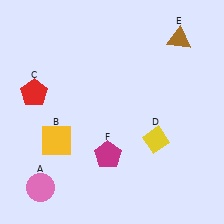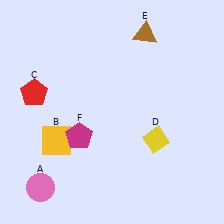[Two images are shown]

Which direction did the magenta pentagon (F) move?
The magenta pentagon (F) moved left.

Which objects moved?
The objects that moved are: the brown triangle (E), the magenta pentagon (F).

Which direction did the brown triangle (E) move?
The brown triangle (E) moved left.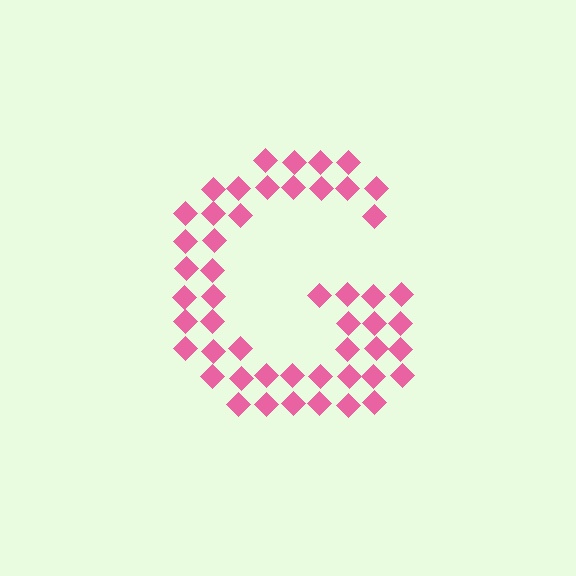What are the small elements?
The small elements are diamonds.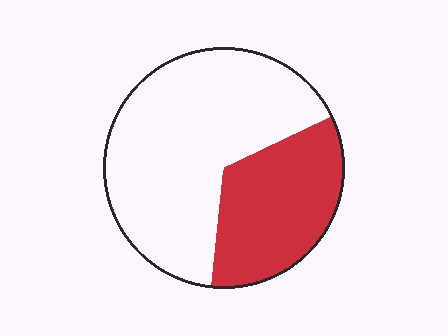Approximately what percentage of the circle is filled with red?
Approximately 35%.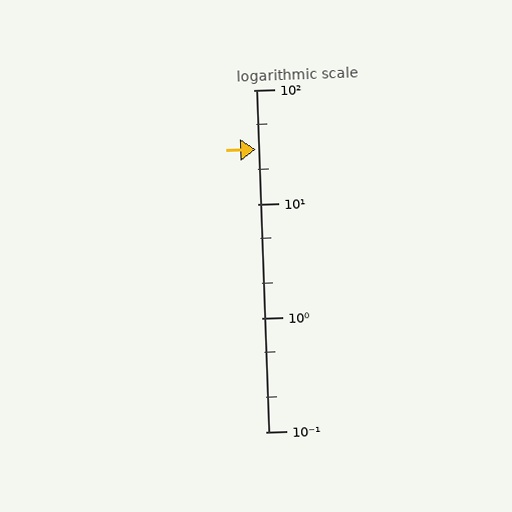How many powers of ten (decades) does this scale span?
The scale spans 3 decades, from 0.1 to 100.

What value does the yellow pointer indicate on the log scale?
The pointer indicates approximately 30.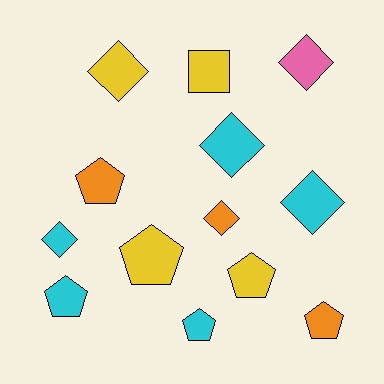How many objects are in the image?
There are 13 objects.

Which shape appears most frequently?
Pentagon, with 6 objects.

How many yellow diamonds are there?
There is 1 yellow diamond.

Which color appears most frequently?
Cyan, with 5 objects.